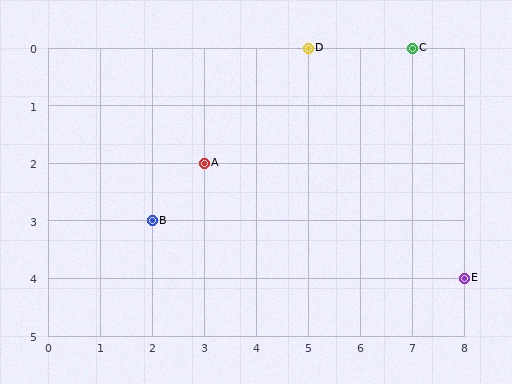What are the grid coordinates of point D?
Point D is at grid coordinates (5, 0).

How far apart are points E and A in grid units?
Points E and A are 5 columns and 2 rows apart (about 5.4 grid units diagonally).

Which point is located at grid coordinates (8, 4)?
Point E is at (8, 4).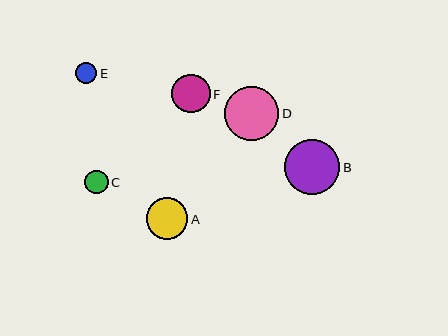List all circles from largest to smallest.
From largest to smallest: B, D, A, F, C, E.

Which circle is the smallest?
Circle E is the smallest with a size of approximately 21 pixels.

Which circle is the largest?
Circle B is the largest with a size of approximately 55 pixels.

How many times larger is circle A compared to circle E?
Circle A is approximately 2.0 times the size of circle E.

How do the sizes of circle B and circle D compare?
Circle B and circle D are approximately the same size.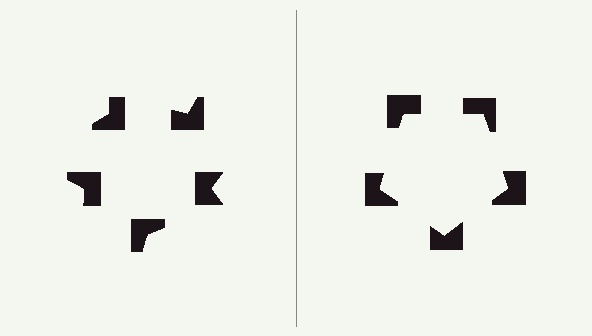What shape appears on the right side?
An illusory pentagon.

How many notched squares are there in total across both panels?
10 — 5 on each side.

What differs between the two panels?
The notched squares are positioned identically on both sides; only the wedge orientations differ. On the right they align to a pentagon; on the left they are misaligned.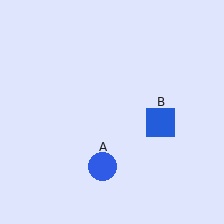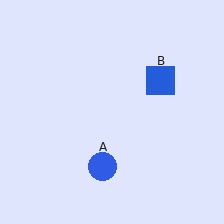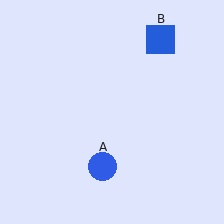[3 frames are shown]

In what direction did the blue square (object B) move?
The blue square (object B) moved up.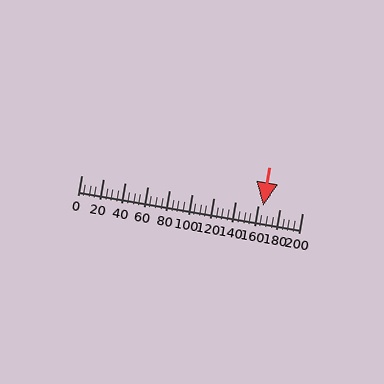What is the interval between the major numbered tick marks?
The major tick marks are spaced 20 units apart.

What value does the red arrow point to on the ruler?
The red arrow points to approximately 165.